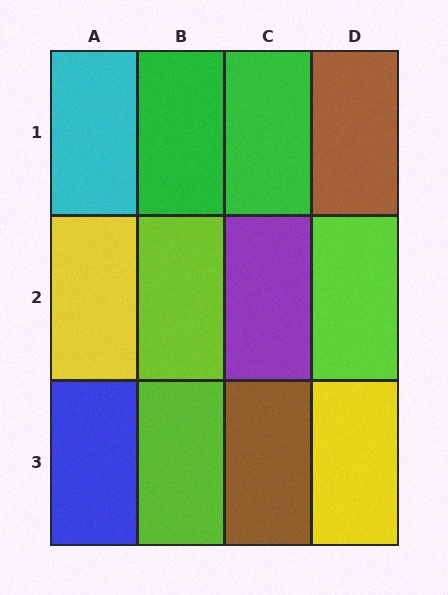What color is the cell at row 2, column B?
Lime.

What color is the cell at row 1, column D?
Brown.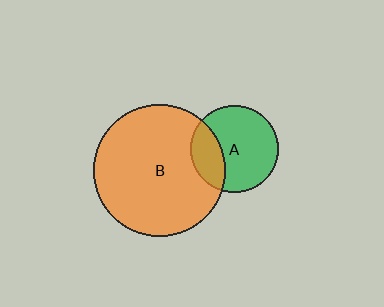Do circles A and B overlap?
Yes.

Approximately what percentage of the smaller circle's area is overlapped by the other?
Approximately 25%.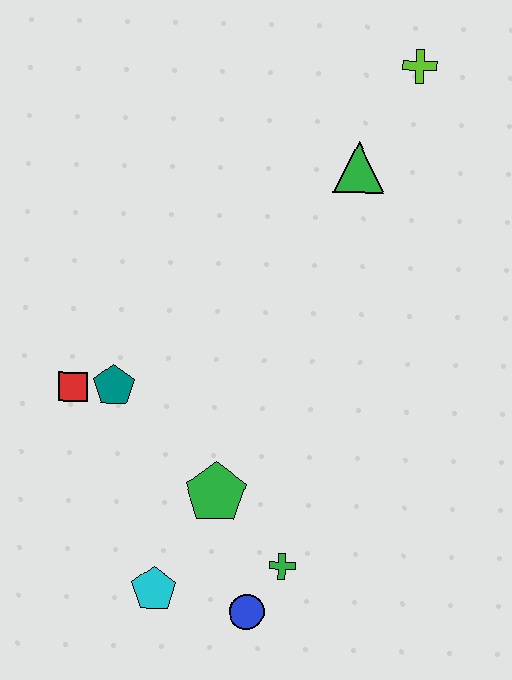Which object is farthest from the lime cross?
The cyan pentagon is farthest from the lime cross.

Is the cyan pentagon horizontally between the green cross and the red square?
Yes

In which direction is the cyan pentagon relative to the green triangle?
The cyan pentagon is below the green triangle.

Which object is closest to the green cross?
The blue circle is closest to the green cross.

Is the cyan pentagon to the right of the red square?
Yes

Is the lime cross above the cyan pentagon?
Yes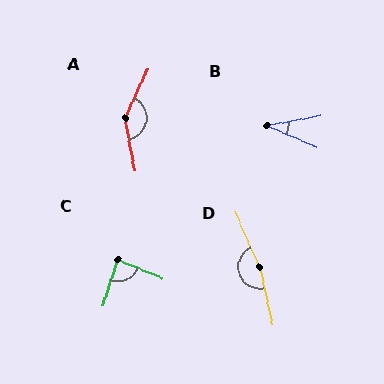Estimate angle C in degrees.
Approximately 86 degrees.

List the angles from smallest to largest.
B (34°), C (86°), A (145°), D (168°).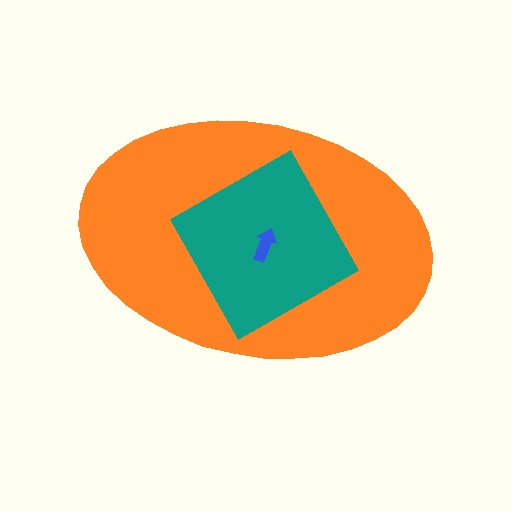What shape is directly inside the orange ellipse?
The teal square.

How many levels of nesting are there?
3.